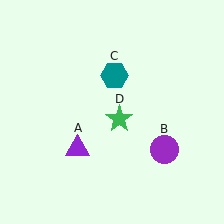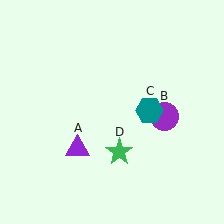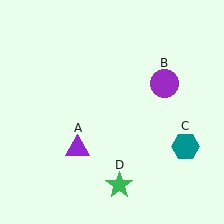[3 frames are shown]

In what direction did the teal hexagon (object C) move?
The teal hexagon (object C) moved down and to the right.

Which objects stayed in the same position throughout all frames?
Purple triangle (object A) remained stationary.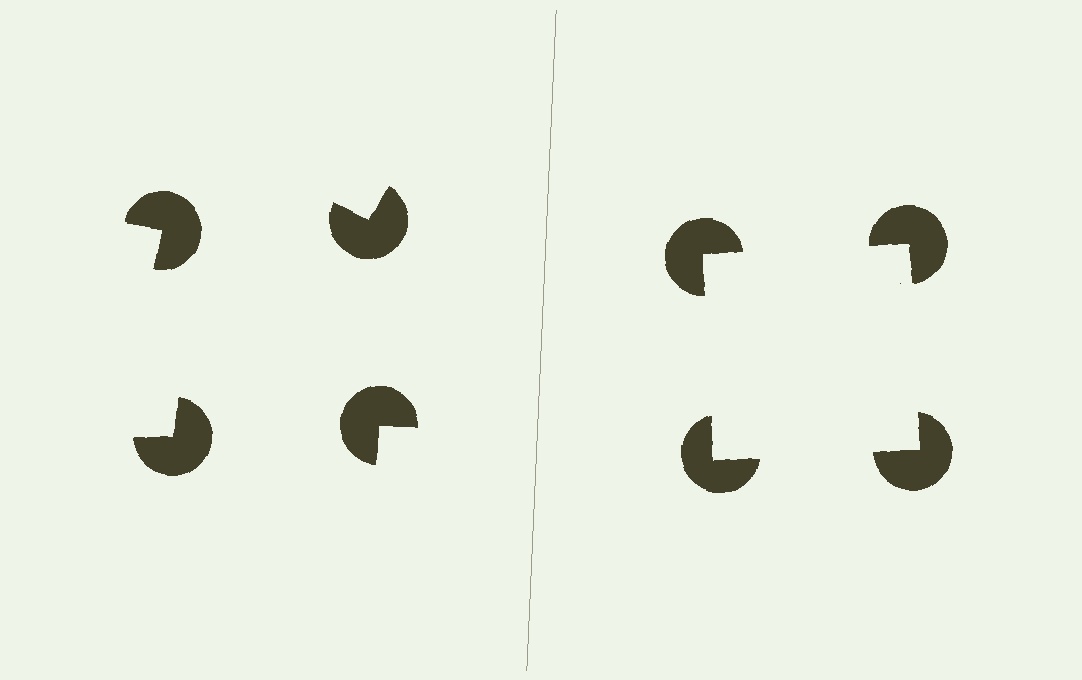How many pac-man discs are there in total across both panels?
8 — 4 on each side.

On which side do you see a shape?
An illusory square appears on the right side. On the left side the wedge cuts are rotated, so no coherent shape forms.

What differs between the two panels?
The pac-man discs are positioned identically on both sides; only the wedge orientations differ. On the right they align to a square; on the left they are misaligned.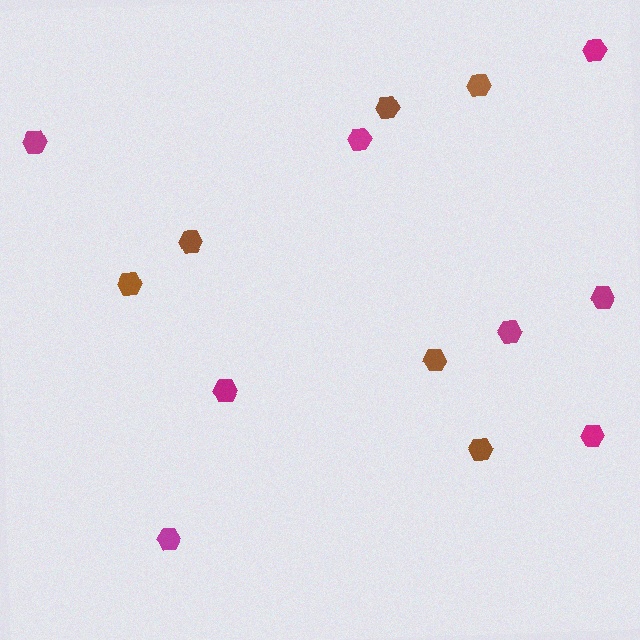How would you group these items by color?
There are 2 groups: one group of brown hexagons (6) and one group of magenta hexagons (8).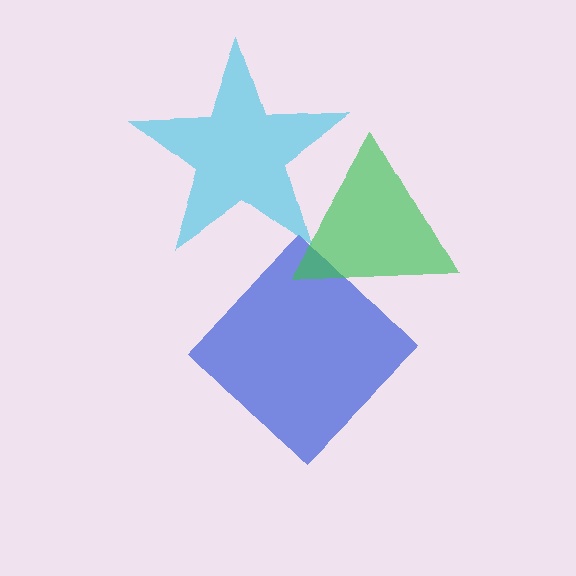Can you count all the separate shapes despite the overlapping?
Yes, there are 3 separate shapes.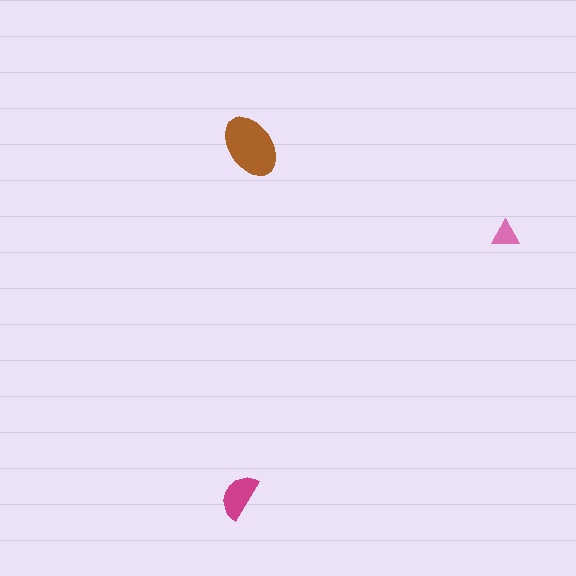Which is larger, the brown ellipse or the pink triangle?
The brown ellipse.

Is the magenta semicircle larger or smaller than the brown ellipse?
Smaller.